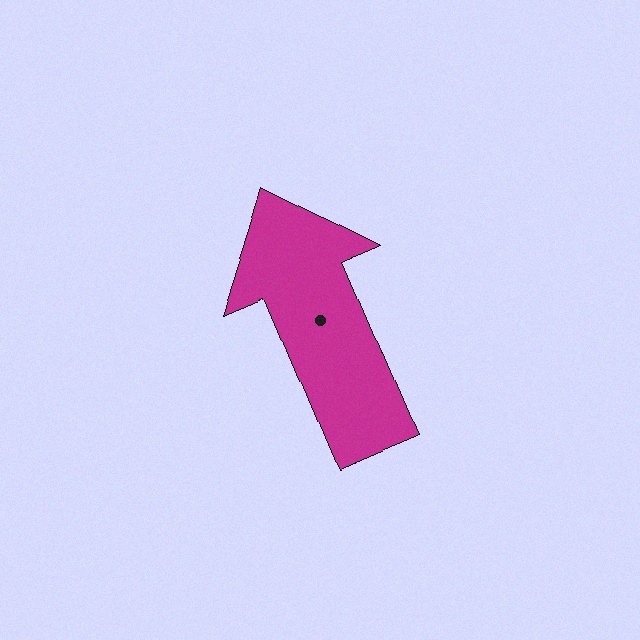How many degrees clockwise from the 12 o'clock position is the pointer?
Approximately 337 degrees.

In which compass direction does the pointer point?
Northwest.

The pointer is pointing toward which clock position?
Roughly 11 o'clock.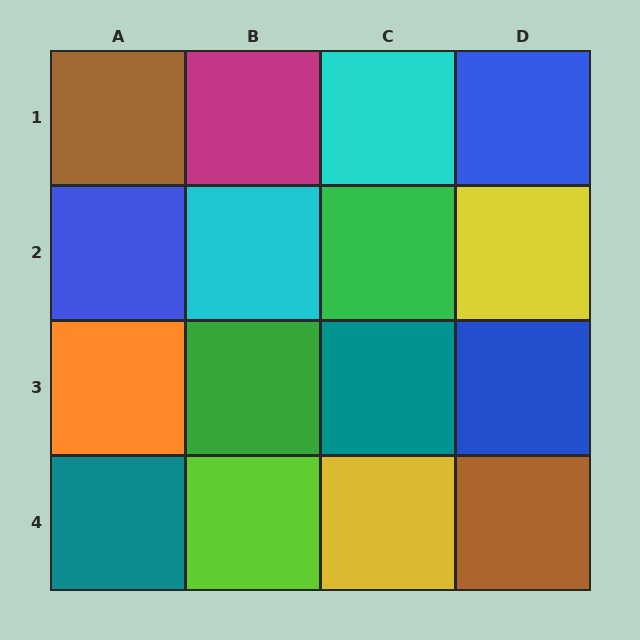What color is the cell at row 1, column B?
Magenta.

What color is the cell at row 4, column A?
Teal.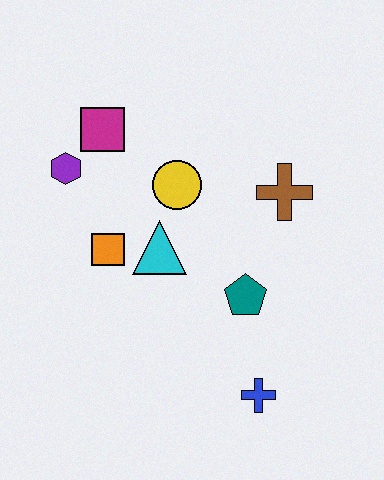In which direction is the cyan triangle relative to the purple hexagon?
The cyan triangle is to the right of the purple hexagon.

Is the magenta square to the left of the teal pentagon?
Yes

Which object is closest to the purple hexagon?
The magenta square is closest to the purple hexagon.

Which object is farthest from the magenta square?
The blue cross is farthest from the magenta square.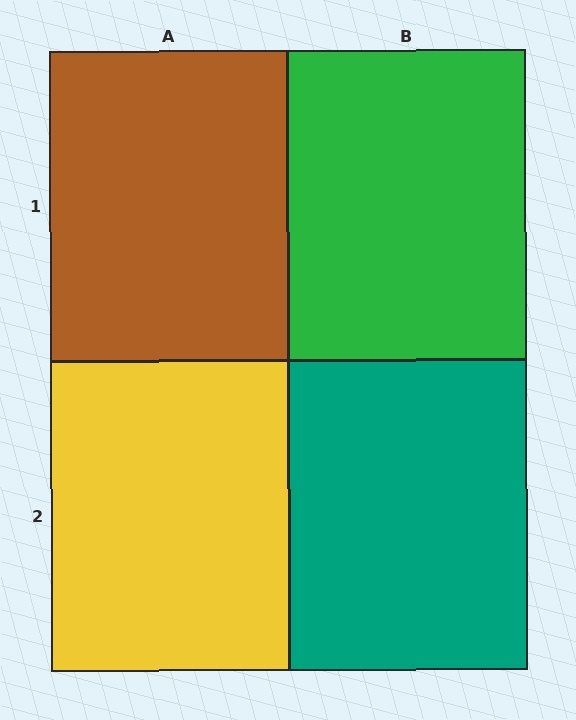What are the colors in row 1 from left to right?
Brown, green.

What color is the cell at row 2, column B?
Teal.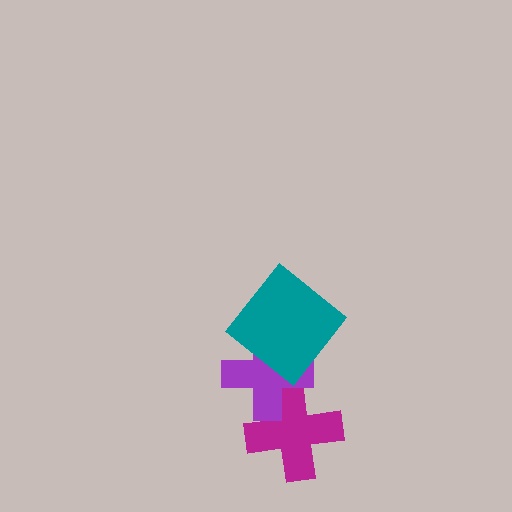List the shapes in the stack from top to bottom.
From top to bottom: the teal diamond, the purple cross, the magenta cross.